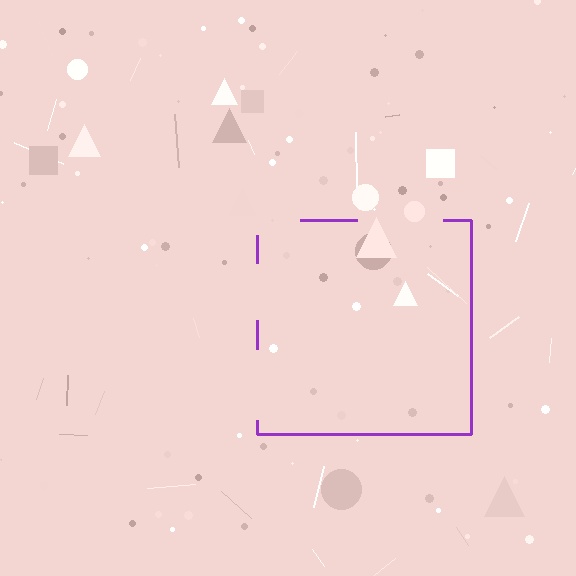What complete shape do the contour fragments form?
The contour fragments form a square.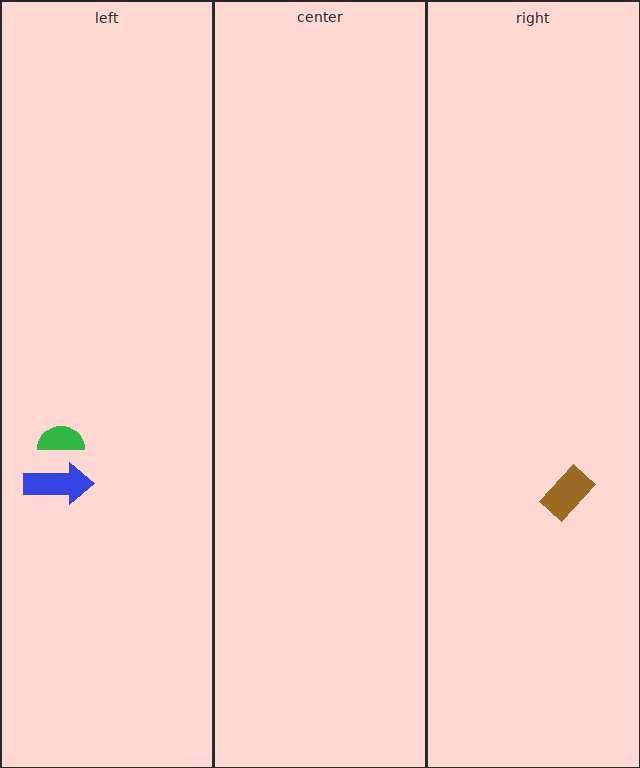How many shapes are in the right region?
1.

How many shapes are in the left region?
2.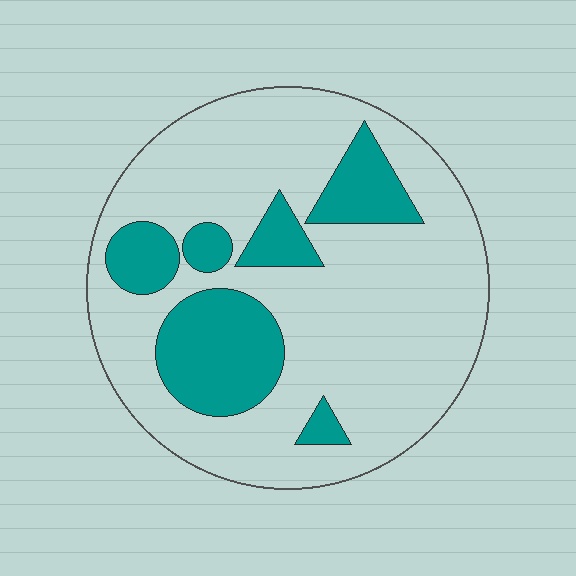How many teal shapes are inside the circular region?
6.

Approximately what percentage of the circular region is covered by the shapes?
Approximately 25%.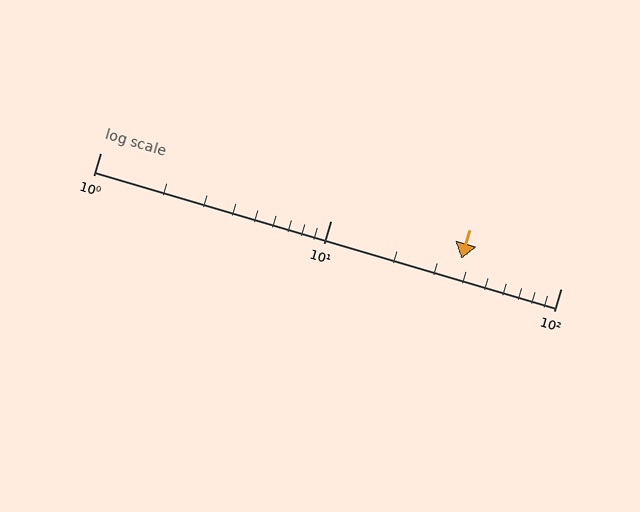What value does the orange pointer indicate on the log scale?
The pointer indicates approximately 37.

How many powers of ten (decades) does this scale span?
The scale spans 2 decades, from 1 to 100.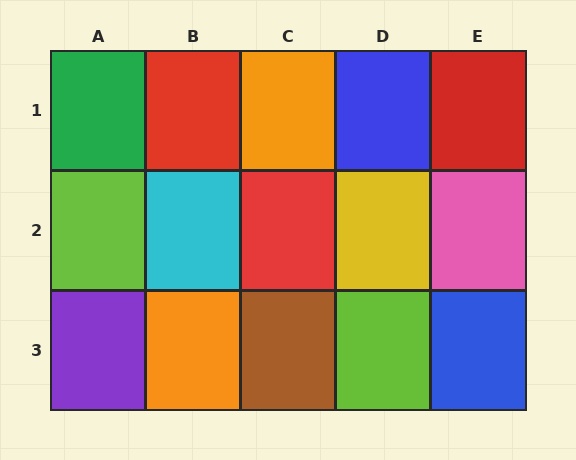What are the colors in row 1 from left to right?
Green, red, orange, blue, red.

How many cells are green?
1 cell is green.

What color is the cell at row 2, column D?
Yellow.